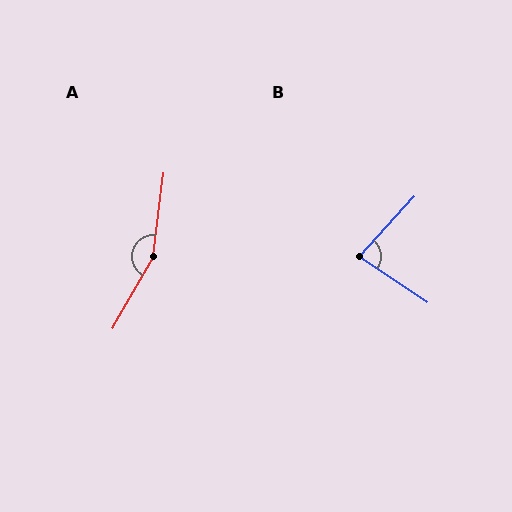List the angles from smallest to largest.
B (81°), A (157°).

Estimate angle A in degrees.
Approximately 157 degrees.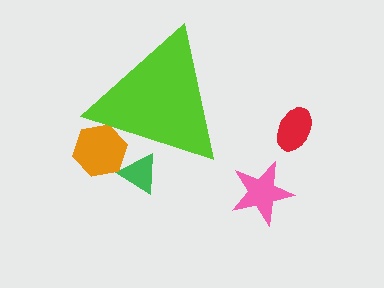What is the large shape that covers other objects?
A lime triangle.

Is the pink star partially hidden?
No, the pink star is fully visible.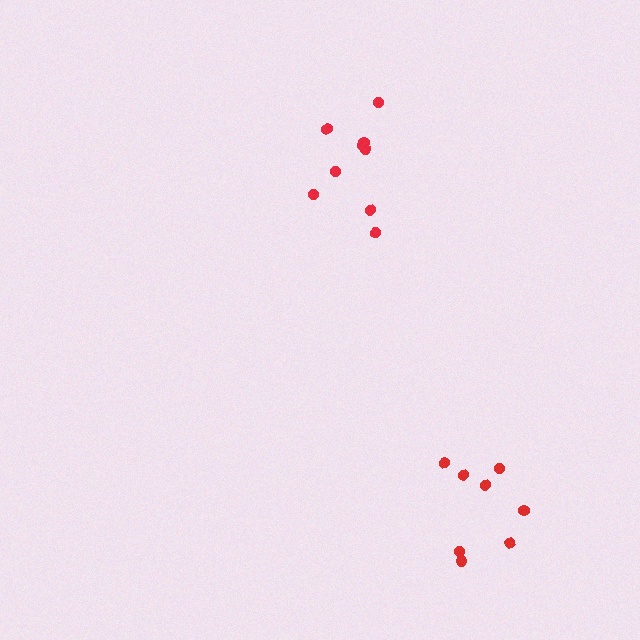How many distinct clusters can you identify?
There are 2 distinct clusters.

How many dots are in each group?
Group 1: 9 dots, Group 2: 8 dots (17 total).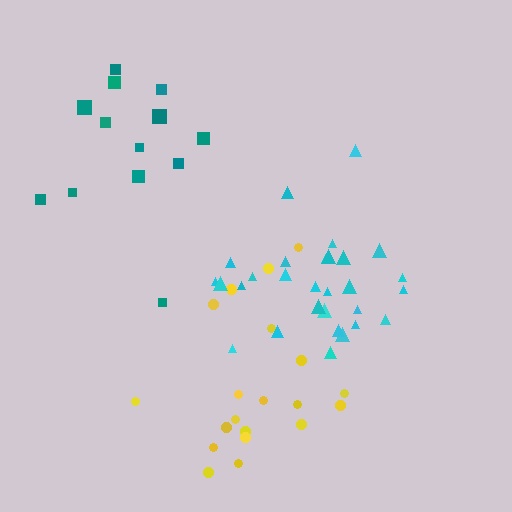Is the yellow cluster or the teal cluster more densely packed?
Teal.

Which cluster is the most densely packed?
Cyan.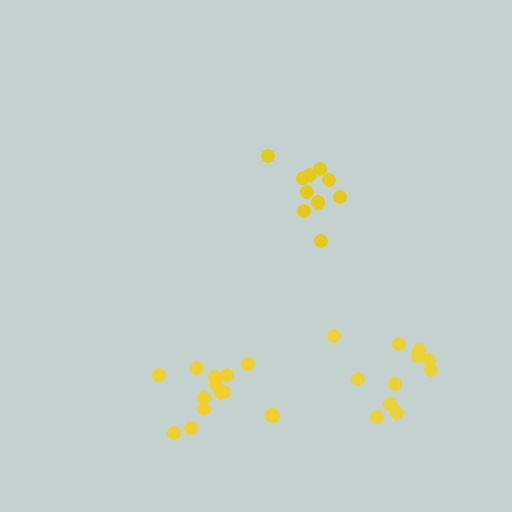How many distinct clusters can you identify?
There are 3 distinct clusters.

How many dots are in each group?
Group 1: 13 dots, Group 2: 10 dots, Group 3: 11 dots (34 total).